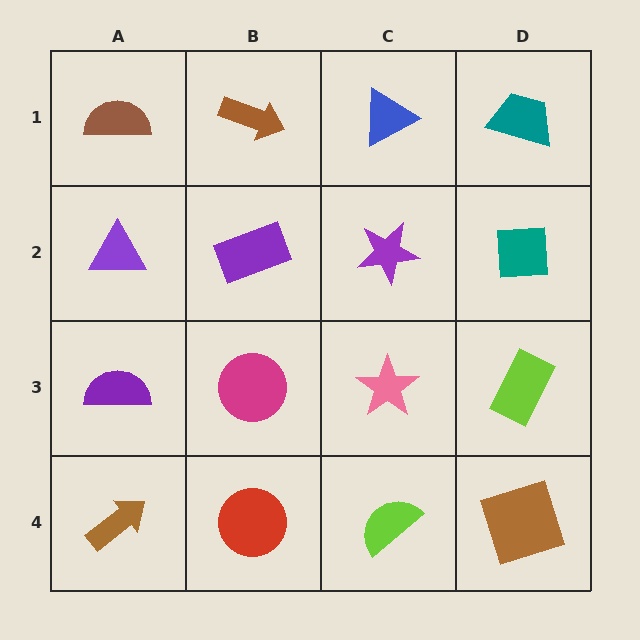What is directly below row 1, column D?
A teal square.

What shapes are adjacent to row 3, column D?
A teal square (row 2, column D), a brown square (row 4, column D), a pink star (row 3, column C).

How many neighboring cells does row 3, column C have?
4.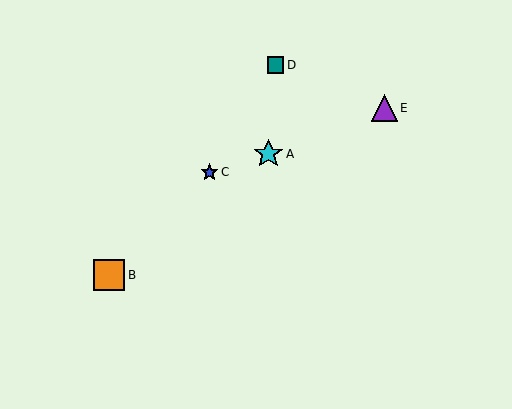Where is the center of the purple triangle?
The center of the purple triangle is at (384, 108).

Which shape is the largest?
The orange square (labeled B) is the largest.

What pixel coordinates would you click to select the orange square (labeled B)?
Click at (109, 275) to select the orange square B.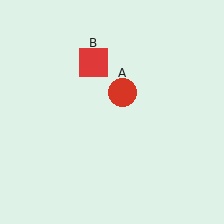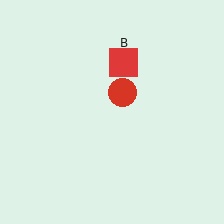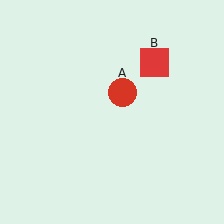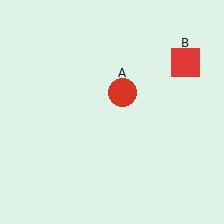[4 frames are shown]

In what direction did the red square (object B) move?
The red square (object B) moved right.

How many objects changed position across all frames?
1 object changed position: red square (object B).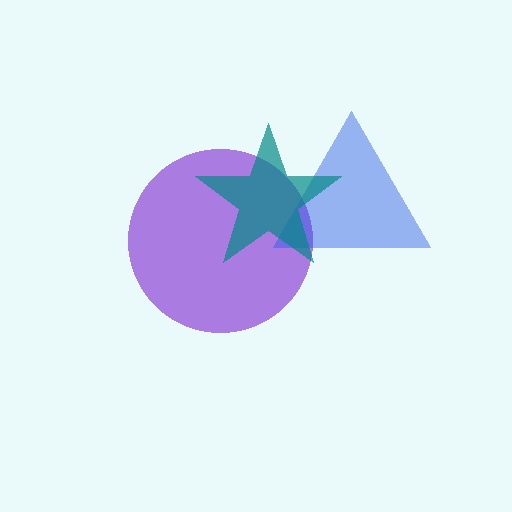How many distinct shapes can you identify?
There are 3 distinct shapes: a purple circle, a blue triangle, a teal star.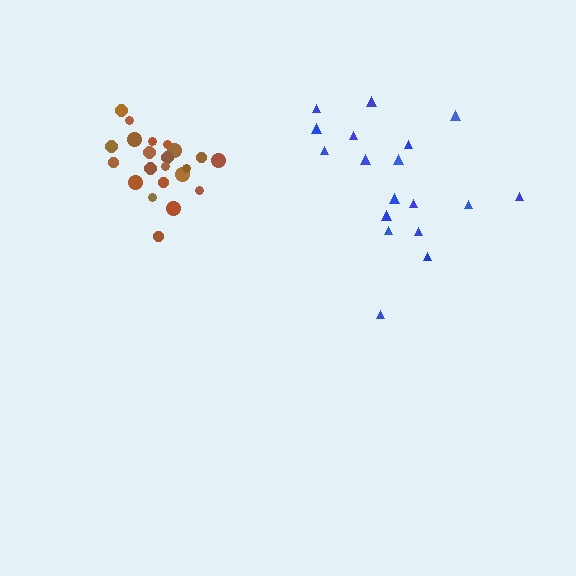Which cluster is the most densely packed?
Brown.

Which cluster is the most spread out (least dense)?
Blue.